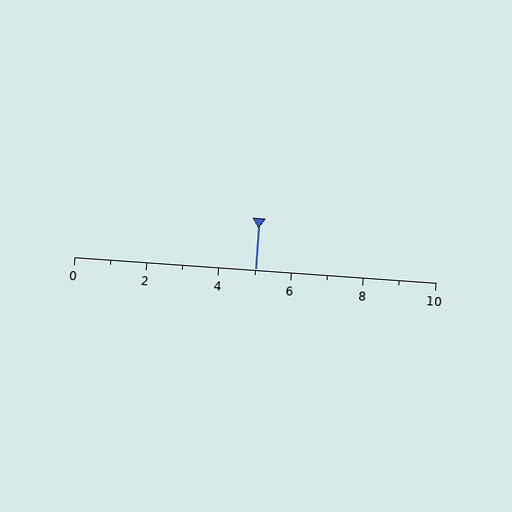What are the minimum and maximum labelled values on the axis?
The axis runs from 0 to 10.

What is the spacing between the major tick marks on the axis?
The major ticks are spaced 2 apart.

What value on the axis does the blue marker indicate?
The marker indicates approximately 5.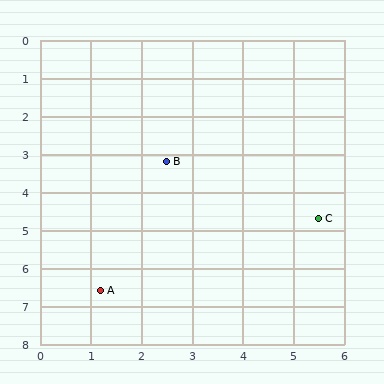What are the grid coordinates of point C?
Point C is at approximately (5.5, 4.7).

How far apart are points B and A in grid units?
Points B and A are about 3.6 grid units apart.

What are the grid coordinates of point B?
Point B is at approximately (2.5, 3.2).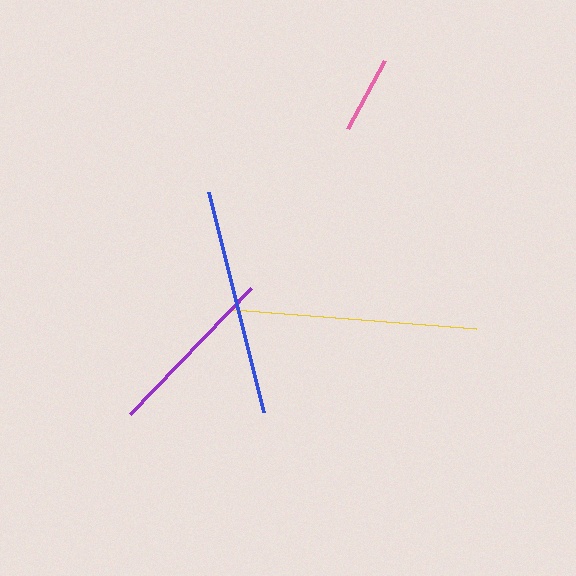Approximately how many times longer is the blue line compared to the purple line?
The blue line is approximately 1.3 times the length of the purple line.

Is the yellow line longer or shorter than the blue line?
The yellow line is longer than the blue line.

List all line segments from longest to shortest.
From longest to shortest: yellow, blue, purple, pink.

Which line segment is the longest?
The yellow line is the longest at approximately 243 pixels.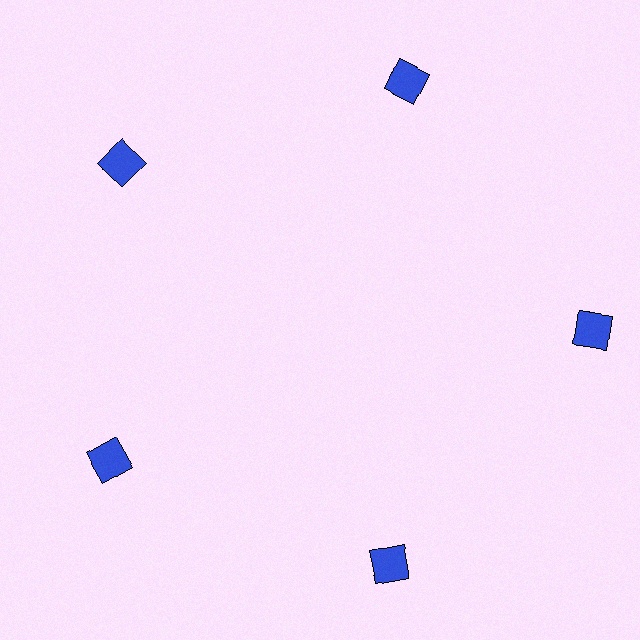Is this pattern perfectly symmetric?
No. The 5 blue squares are arranged in a ring, but one element near the 3 o'clock position is pushed outward from the center, breaking the 5-fold rotational symmetry.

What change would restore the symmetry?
The symmetry would be restored by moving it inward, back onto the ring so that all 5 squares sit at equal angles and equal distance from the center.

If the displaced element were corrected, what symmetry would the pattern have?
It would have 5-fold rotational symmetry — the pattern would map onto itself every 72 degrees.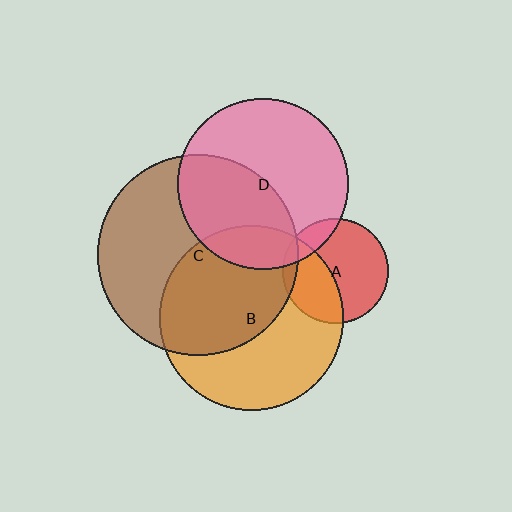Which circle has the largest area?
Circle C (brown).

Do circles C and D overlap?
Yes.